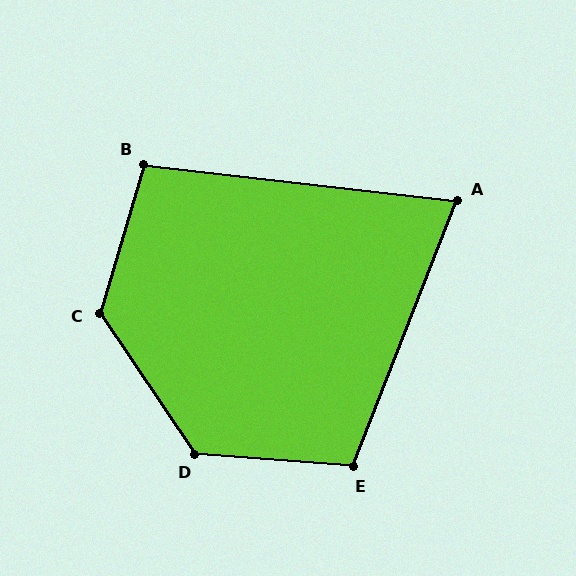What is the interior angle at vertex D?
Approximately 129 degrees (obtuse).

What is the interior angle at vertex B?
Approximately 100 degrees (obtuse).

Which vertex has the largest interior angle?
C, at approximately 129 degrees.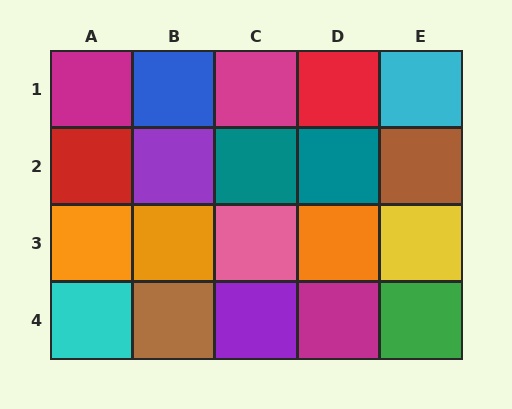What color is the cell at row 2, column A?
Red.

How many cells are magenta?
3 cells are magenta.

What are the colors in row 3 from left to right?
Orange, orange, pink, orange, yellow.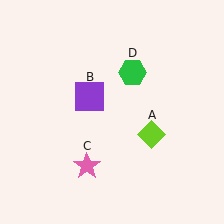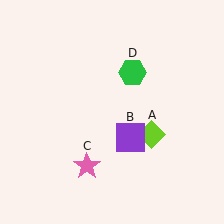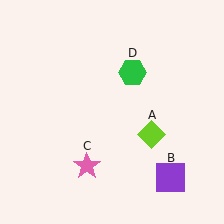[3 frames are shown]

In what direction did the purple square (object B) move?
The purple square (object B) moved down and to the right.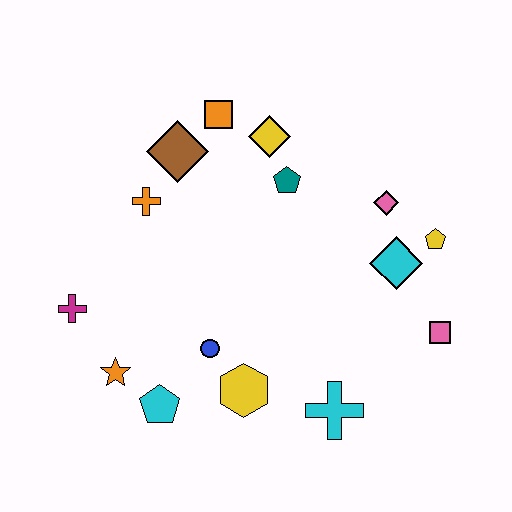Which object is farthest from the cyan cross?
The orange square is farthest from the cyan cross.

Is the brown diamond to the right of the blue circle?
No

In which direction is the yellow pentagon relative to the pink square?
The yellow pentagon is above the pink square.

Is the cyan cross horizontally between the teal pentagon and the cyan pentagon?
No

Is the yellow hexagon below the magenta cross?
Yes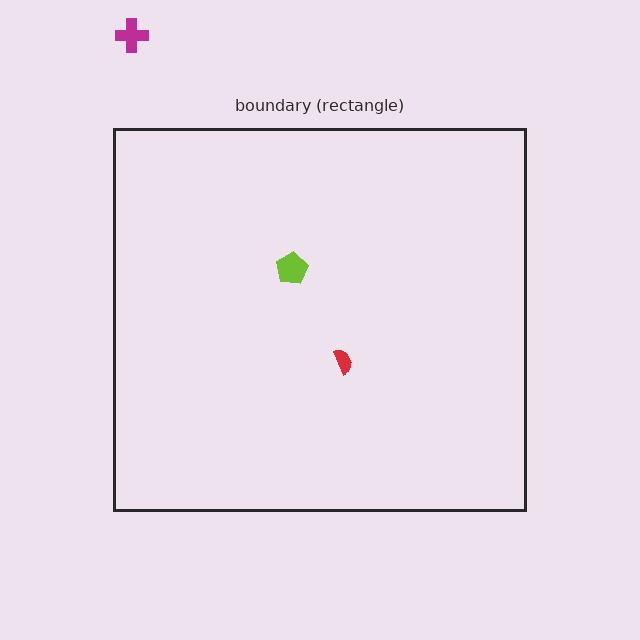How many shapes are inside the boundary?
2 inside, 1 outside.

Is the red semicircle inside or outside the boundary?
Inside.